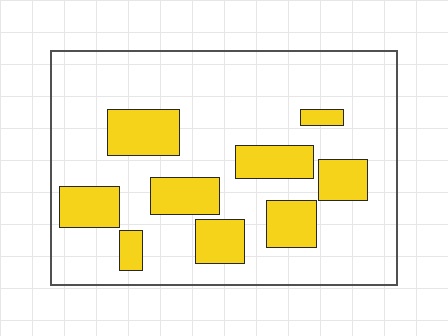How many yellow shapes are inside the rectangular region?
9.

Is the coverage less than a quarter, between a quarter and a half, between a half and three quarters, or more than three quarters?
Less than a quarter.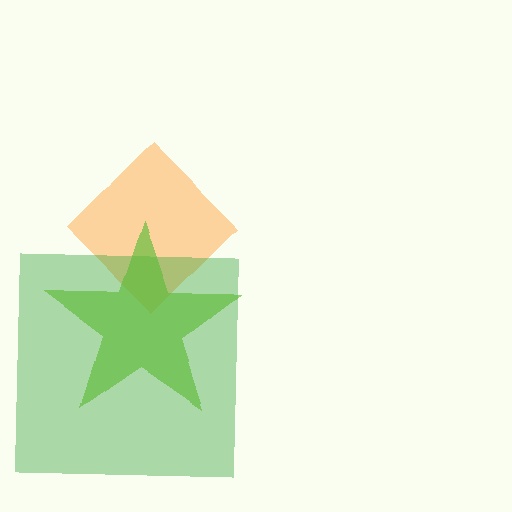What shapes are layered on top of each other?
The layered shapes are: an orange diamond, a green square, a lime star.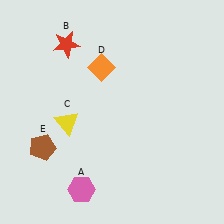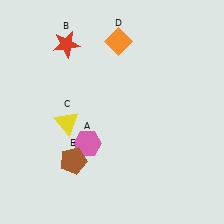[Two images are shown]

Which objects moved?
The objects that moved are: the pink hexagon (A), the orange diamond (D), the brown pentagon (E).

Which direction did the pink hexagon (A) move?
The pink hexagon (A) moved up.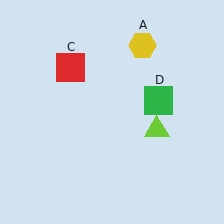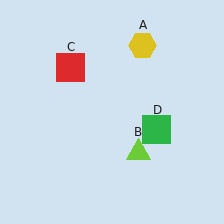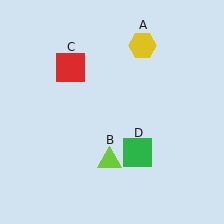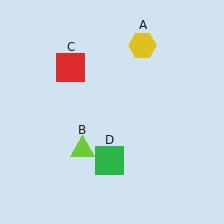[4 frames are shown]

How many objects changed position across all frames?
2 objects changed position: lime triangle (object B), green square (object D).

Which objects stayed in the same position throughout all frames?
Yellow hexagon (object A) and red square (object C) remained stationary.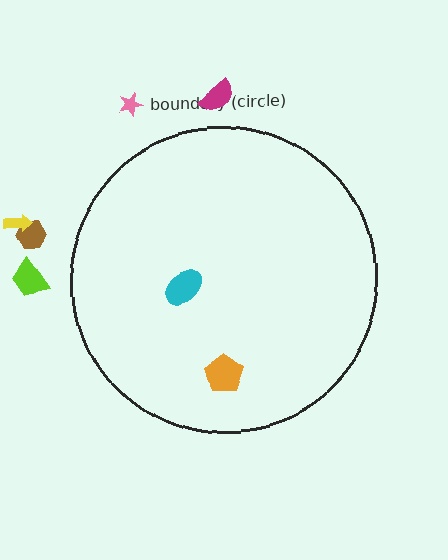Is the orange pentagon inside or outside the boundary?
Inside.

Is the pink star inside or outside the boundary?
Outside.